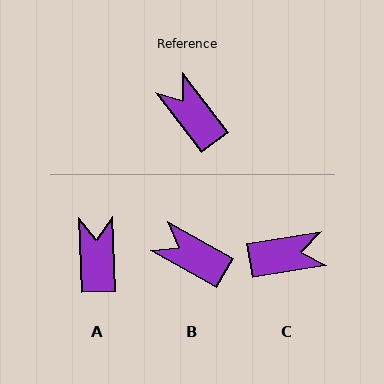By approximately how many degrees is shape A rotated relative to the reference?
Approximately 35 degrees clockwise.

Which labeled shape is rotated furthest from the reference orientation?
C, about 118 degrees away.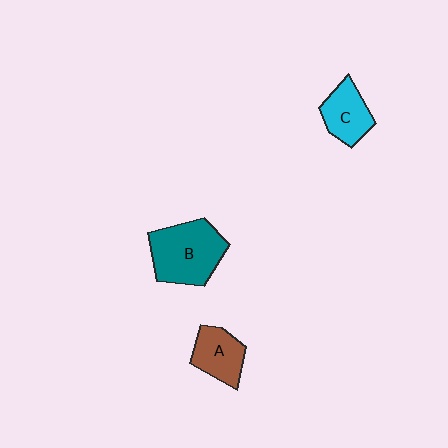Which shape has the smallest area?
Shape C (cyan).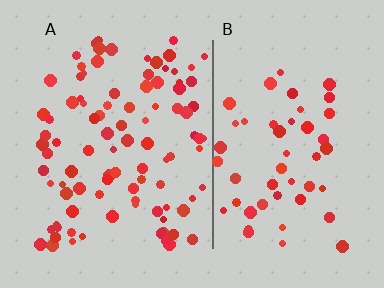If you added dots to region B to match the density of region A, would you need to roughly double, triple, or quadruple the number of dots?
Approximately double.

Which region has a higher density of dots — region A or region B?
A (the left).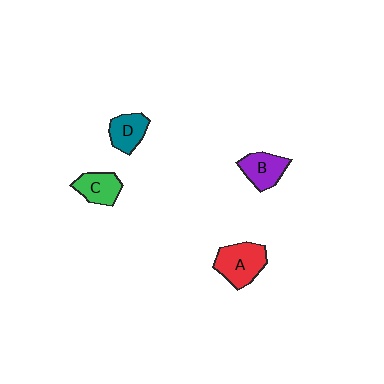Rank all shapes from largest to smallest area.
From largest to smallest: A (red), B (purple), C (green), D (teal).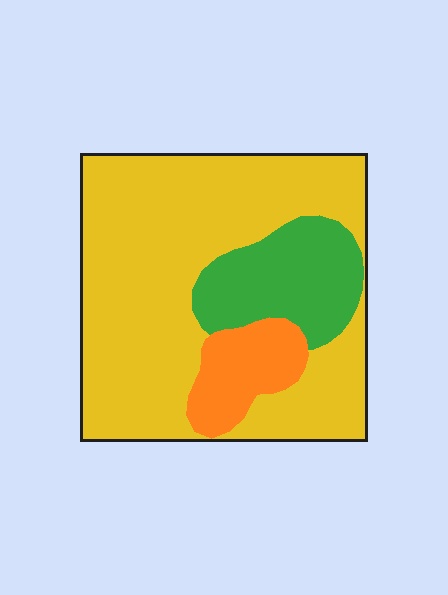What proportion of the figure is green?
Green takes up about one fifth (1/5) of the figure.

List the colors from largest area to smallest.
From largest to smallest: yellow, green, orange.